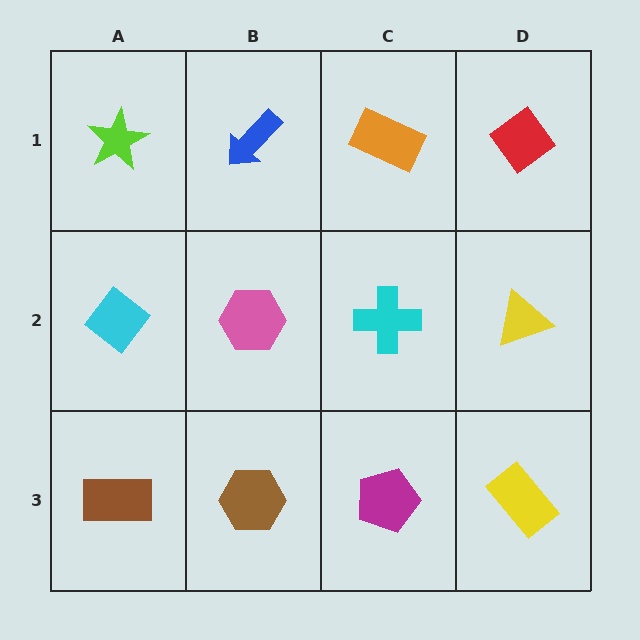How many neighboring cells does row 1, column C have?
3.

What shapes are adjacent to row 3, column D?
A yellow triangle (row 2, column D), a magenta pentagon (row 3, column C).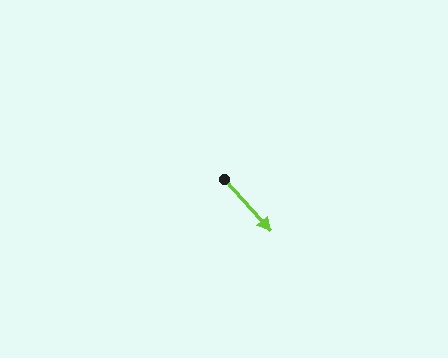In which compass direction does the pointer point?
Southeast.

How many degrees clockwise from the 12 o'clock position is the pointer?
Approximately 138 degrees.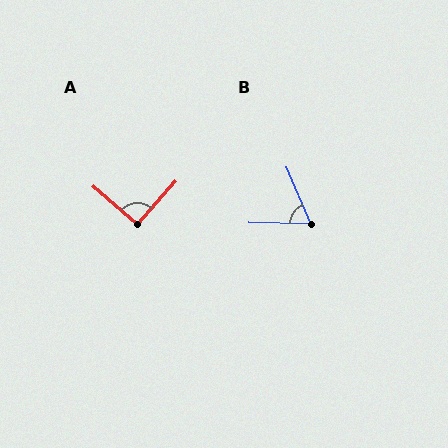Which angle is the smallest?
B, at approximately 65 degrees.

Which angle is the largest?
A, at approximately 91 degrees.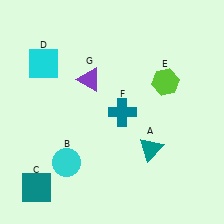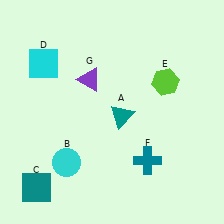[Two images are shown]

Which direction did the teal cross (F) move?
The teal cross (F) moved down.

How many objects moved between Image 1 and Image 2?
2 objects moved between the two images.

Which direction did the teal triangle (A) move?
The teal triangle (A) moved up.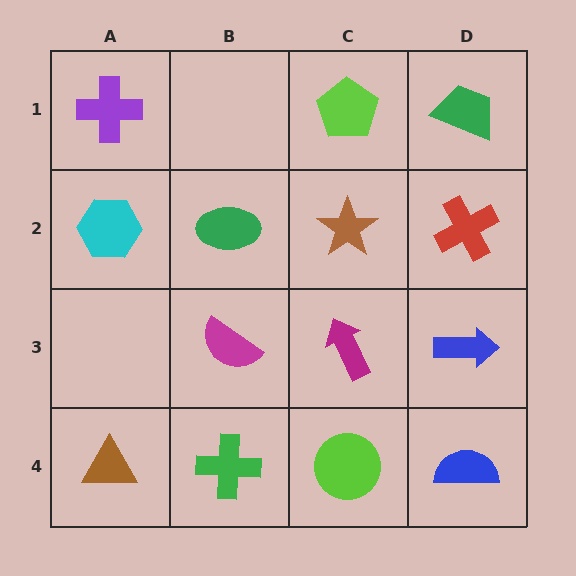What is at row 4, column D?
A blue semicircle.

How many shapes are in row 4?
4 shapes.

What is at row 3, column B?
A magenta semicircle.